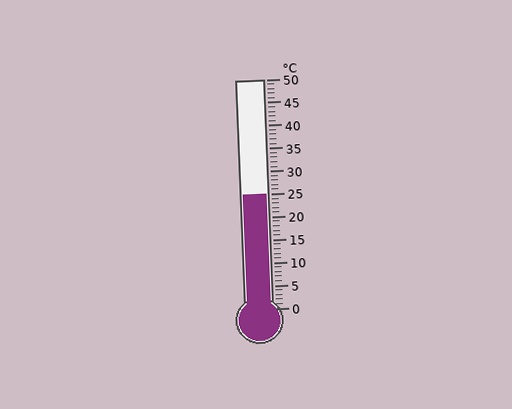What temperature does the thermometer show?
The thermometer shows approximately 25°C.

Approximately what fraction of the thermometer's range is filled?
The thermometer is filled to approximately 50% of its range.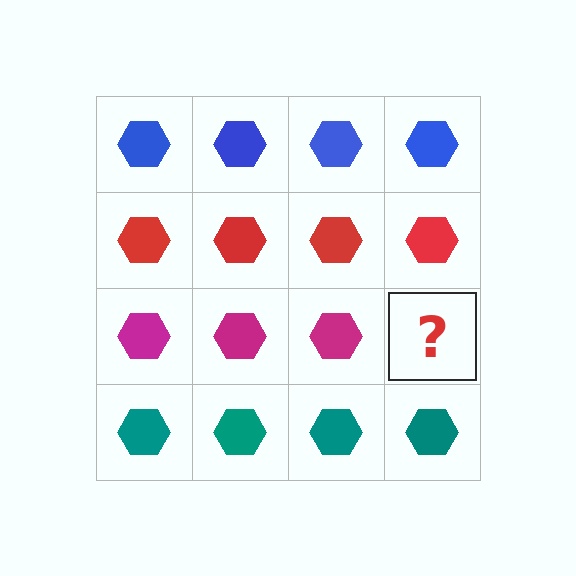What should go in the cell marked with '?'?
The missing cell should contain a magenta hexagon.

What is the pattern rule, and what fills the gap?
The rule is that each row has a consistent color. The gap should be filled with a magenta hexagon.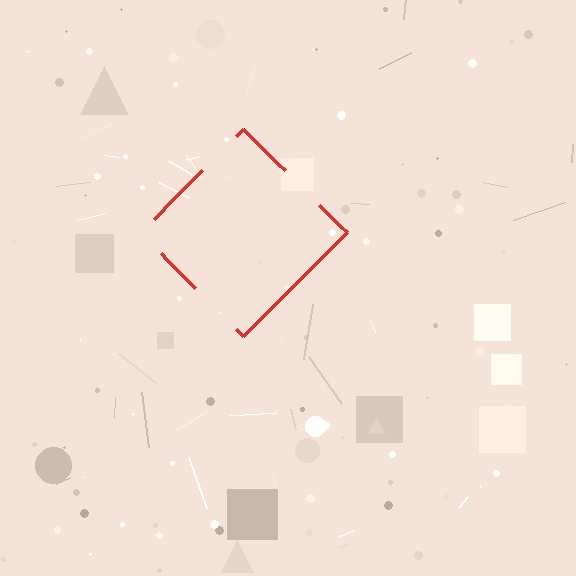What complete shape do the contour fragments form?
The contour fragments form a diamond.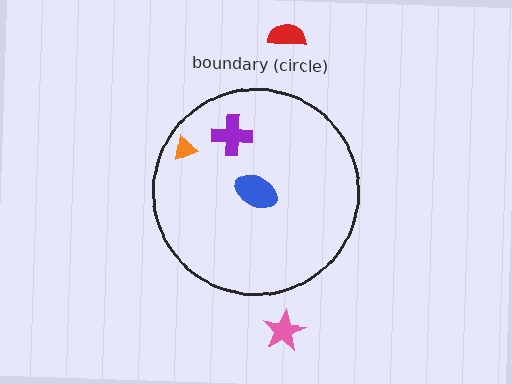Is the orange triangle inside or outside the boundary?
Inside.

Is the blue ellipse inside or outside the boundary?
Inside.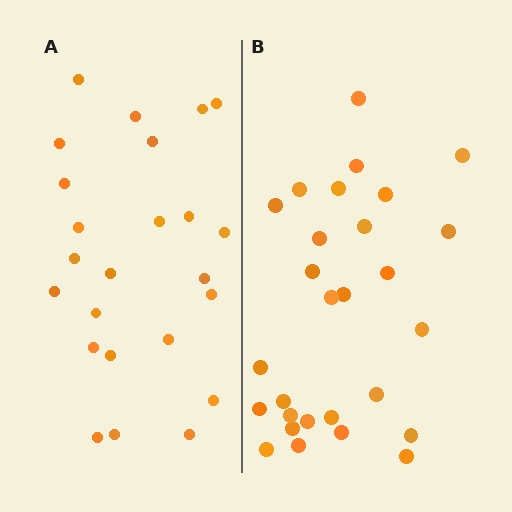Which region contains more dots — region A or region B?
Region B (the right region) has more dots.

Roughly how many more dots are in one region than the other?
Region B has about 4 more dots than region A.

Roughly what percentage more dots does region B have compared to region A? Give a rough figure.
About 15% more.